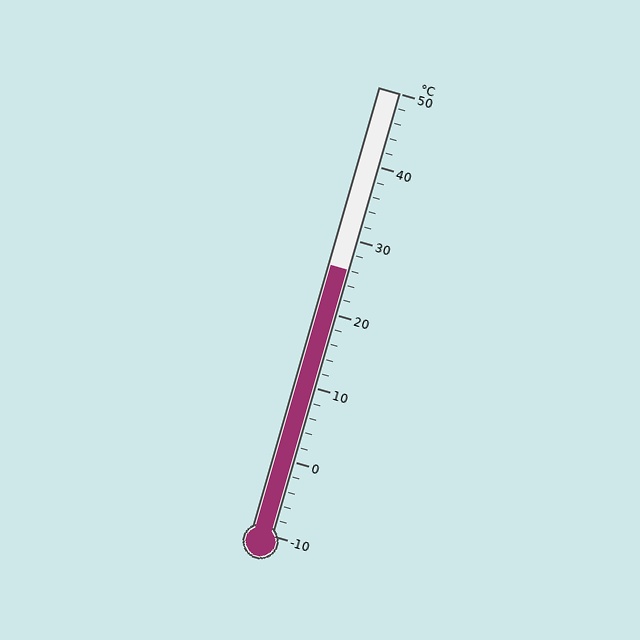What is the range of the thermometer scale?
The thermometer scale ranges from -10°C to 50°C.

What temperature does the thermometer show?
The thermometer shows approximately 26°C.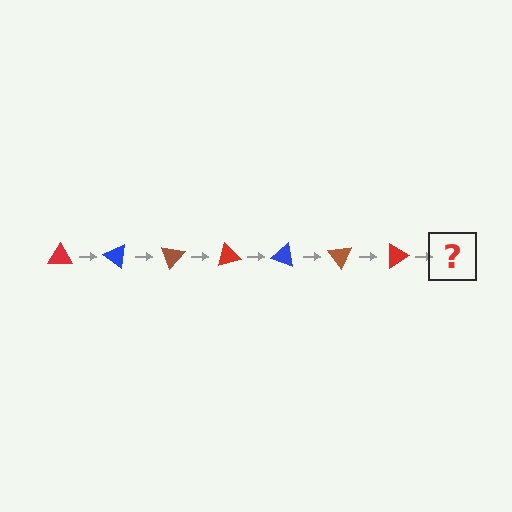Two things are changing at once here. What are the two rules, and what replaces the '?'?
The two rules are that it rotates 35 degrees each step and the color cycles through red, blue, and brown. The '?' should be a blue triangle, rotated 245 degrees from the start.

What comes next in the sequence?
The next element should be a blue triangle, rotated 245 degrees from the start.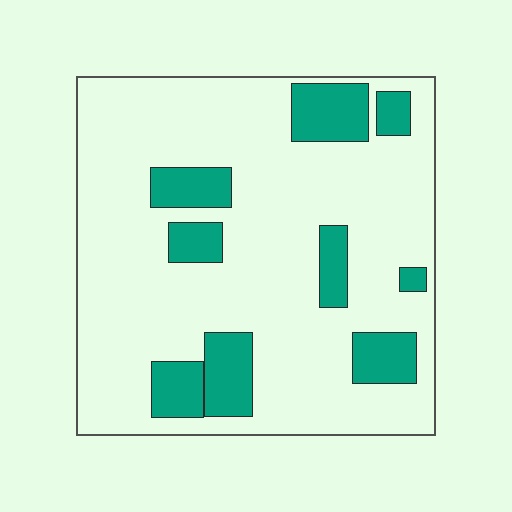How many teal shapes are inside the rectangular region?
9.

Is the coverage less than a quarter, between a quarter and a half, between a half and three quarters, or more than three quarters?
Less than a quarter.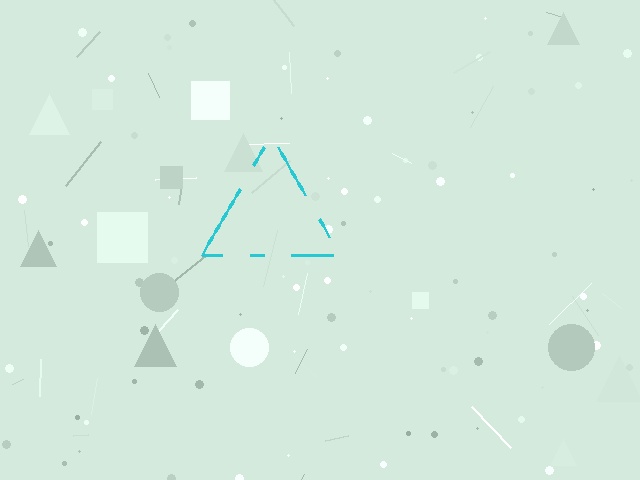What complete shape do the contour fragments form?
The contour fragments form a triangle.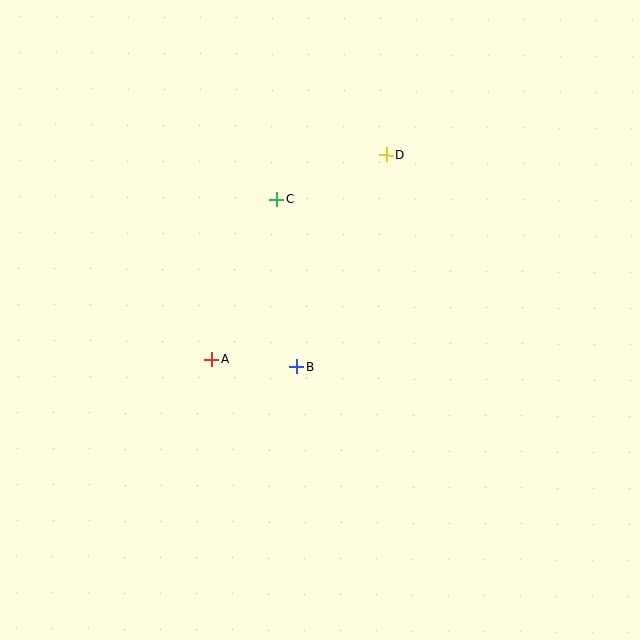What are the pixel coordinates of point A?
Point A is at (211, 360).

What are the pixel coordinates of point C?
Point C is at (276, 199).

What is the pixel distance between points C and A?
The distance between C and A is 174 pixels.